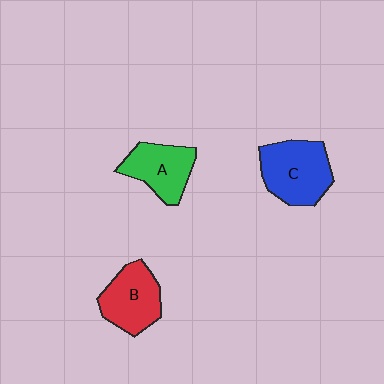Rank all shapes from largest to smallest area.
From largest to smallest: C (blue), B (red), A (green).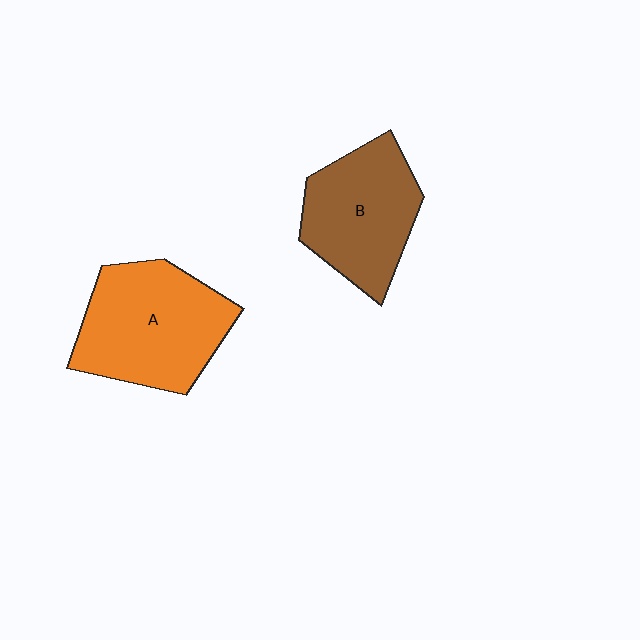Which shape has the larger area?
Shape A (orange).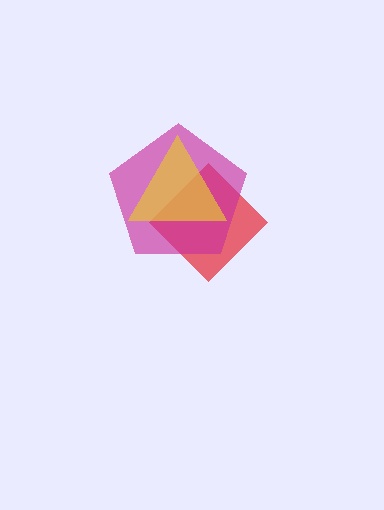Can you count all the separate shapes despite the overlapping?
Yes, there are 3 separate shapes.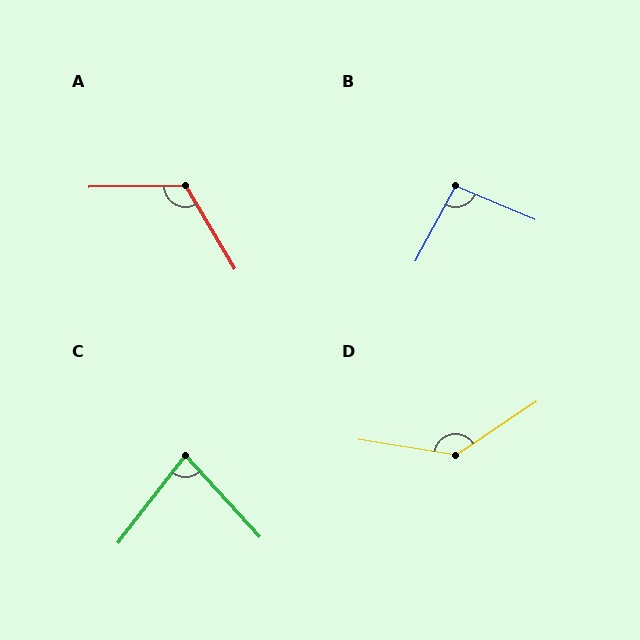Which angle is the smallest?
C, at approximately 80 degrees.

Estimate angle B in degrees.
Approximately 96 degrees.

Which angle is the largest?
D, at approximately 137 degrees.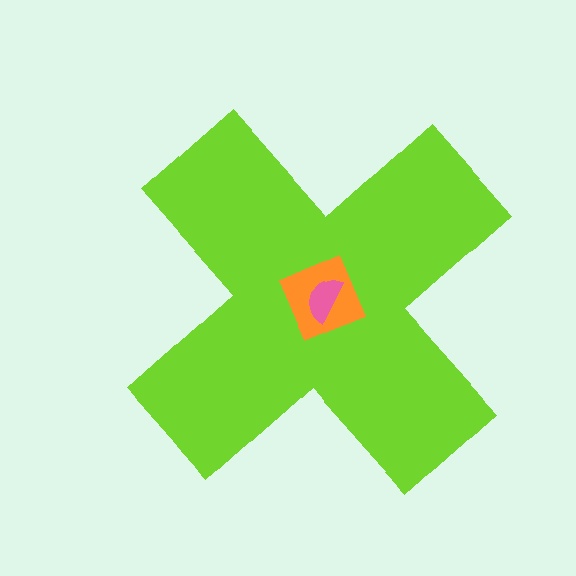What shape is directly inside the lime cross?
The orange diamond.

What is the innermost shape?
The pink semicircle.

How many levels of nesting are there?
3.